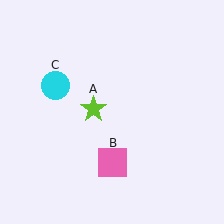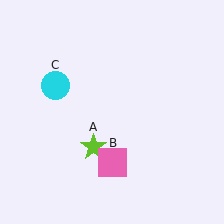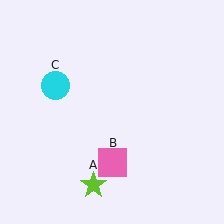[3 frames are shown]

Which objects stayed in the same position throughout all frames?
Pink square (object B) and cyan circle (object C) remained stationary.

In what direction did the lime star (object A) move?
The lime star (object A) moved down.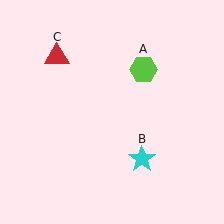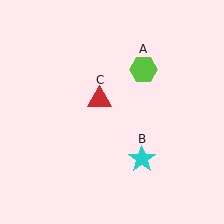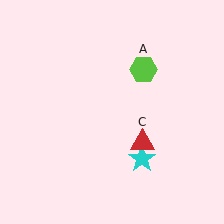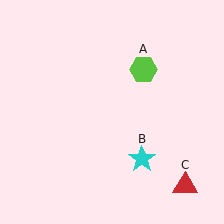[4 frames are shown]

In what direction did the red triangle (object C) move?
The red triangle (object C) moved down and to the right.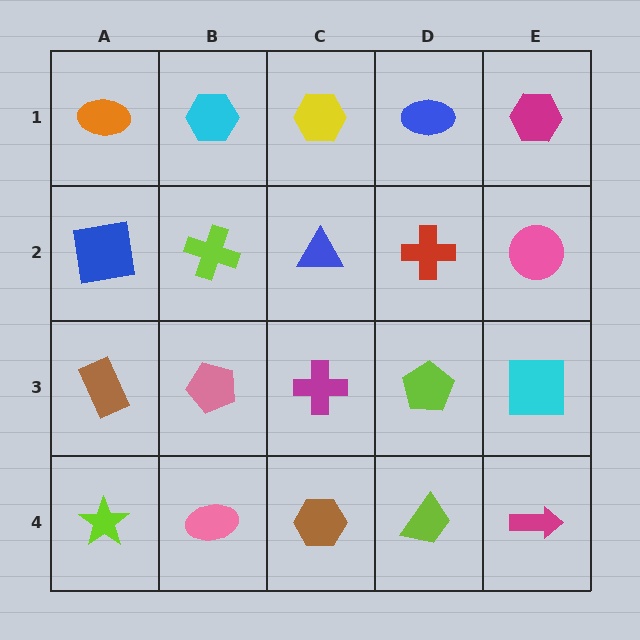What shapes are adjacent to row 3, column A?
A blue square (row 2, column A), a lime star (row 4, column A), a pink pentagon (row 3, column B).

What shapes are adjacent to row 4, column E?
A cyan square (row 3, column E), a lime trapezoid (row 4, column D).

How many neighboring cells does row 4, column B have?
3.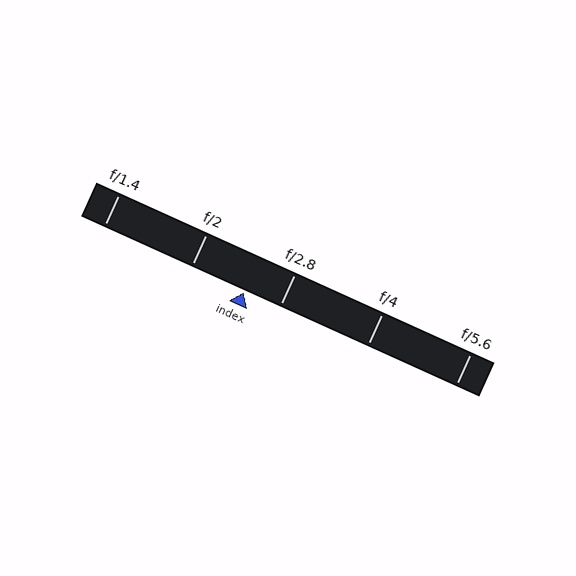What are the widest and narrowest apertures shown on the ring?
The widest aperture shown is f/1.4 and the narrowest is f/5.6.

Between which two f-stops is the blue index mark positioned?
The index mark is between f/2 and f/2.8.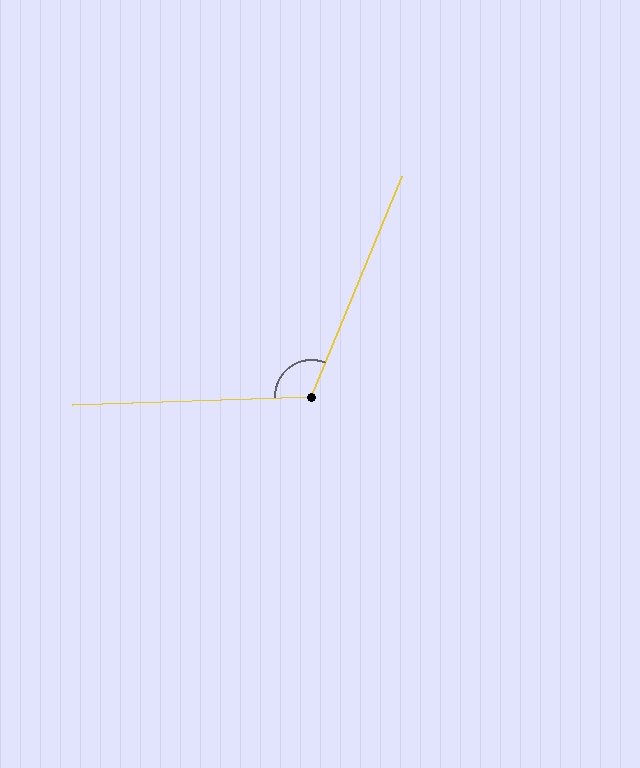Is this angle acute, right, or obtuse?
It is obtuse.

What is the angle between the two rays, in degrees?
Approximately 114 degrees.